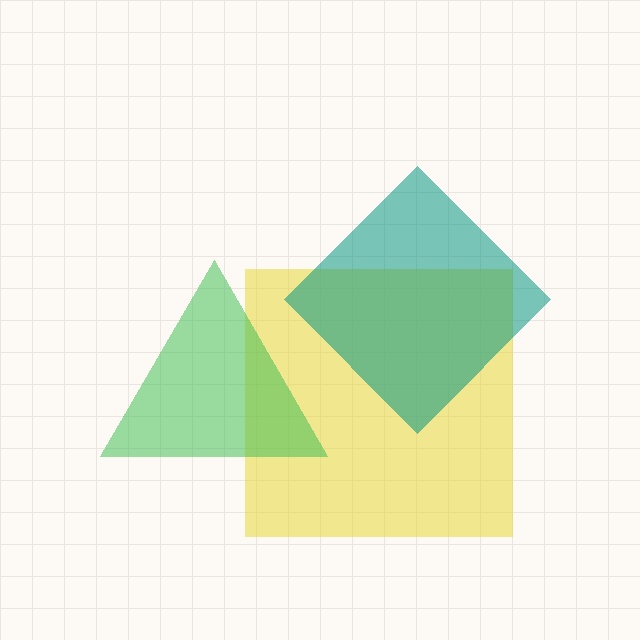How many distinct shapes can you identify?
There are 3 distinct shapes: a yellow square, a green triangle, a teal diamond.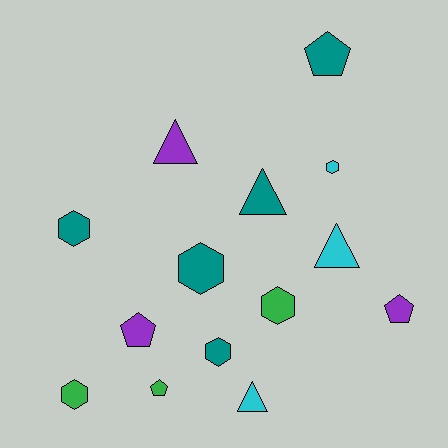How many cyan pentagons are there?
There are no cyan pentagons.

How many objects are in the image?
There are 14 objects.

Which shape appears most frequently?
Hexagon, with 6 objects.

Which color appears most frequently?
Teal, with 5 objects.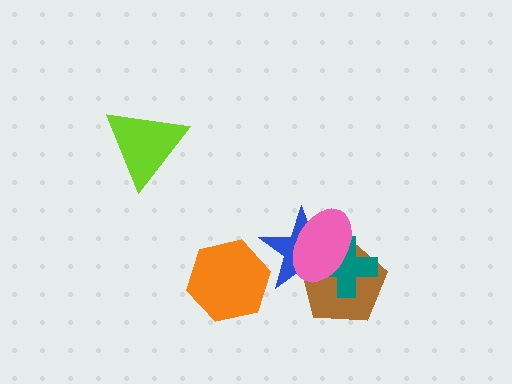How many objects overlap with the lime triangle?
0 objects overlap with the lime triangle.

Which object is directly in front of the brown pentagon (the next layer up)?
The teal cross is directly in front of the brown pentagon.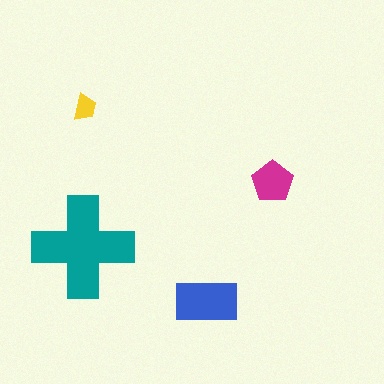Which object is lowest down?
The blue rectangle is bottommost.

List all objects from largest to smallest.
The teal cross, the blue rectangle, the magenta pentagon, the yellow trapezoid.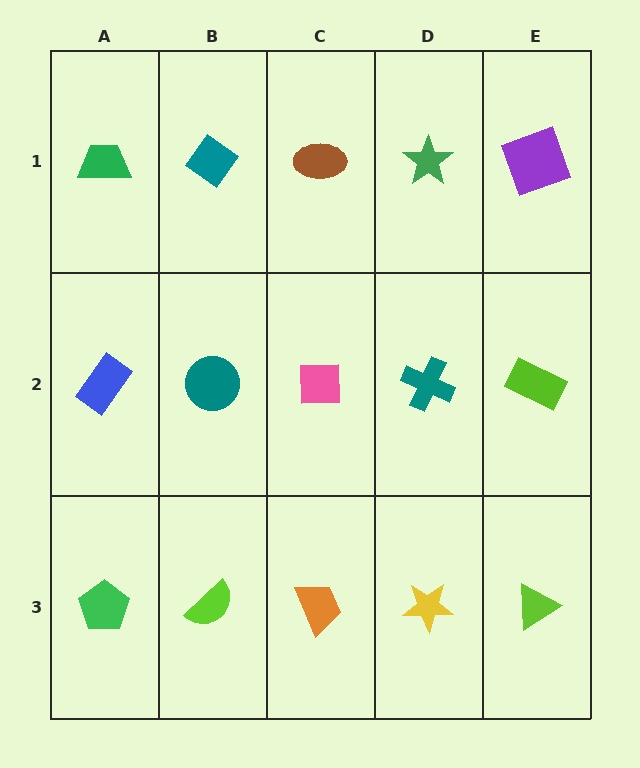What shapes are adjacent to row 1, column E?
A lime rectangle (row 2, column E), a green star (row 1, column D).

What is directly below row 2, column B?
A lime semicircle.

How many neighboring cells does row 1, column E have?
2.